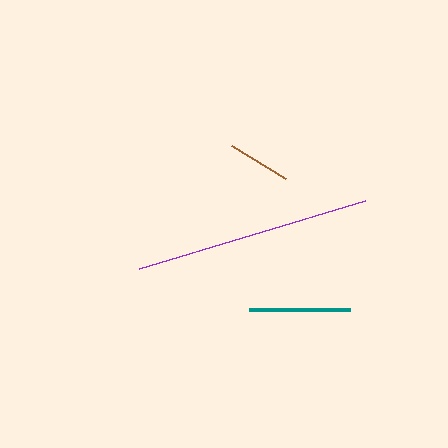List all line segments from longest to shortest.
From longest to shortest: purple, teal, brown.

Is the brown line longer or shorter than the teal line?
The teal line is longer than the brown line.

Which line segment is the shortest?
The brown line is the shortest at approximately 63 pixels.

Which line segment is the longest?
The purple line is the longest at approximately 235 pixels.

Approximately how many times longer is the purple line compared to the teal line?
The purple line is approximately 2.3 times the length of the teal line.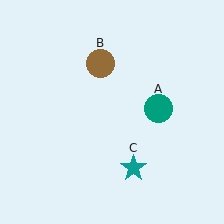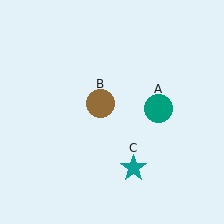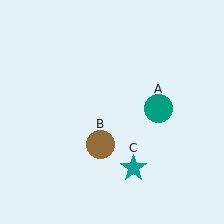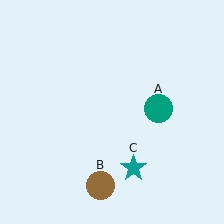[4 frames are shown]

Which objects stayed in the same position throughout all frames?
Teal circle (object A) and teal star (object C) remained stationary.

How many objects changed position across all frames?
1 object changed position: brown circle (object B).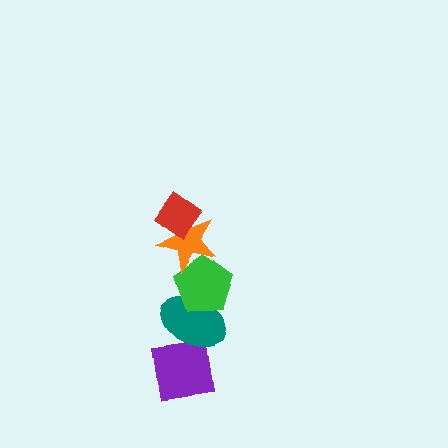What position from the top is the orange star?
The orange star is 2nd from the top.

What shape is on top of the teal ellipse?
The green pentagon is on top of the teal ellipse.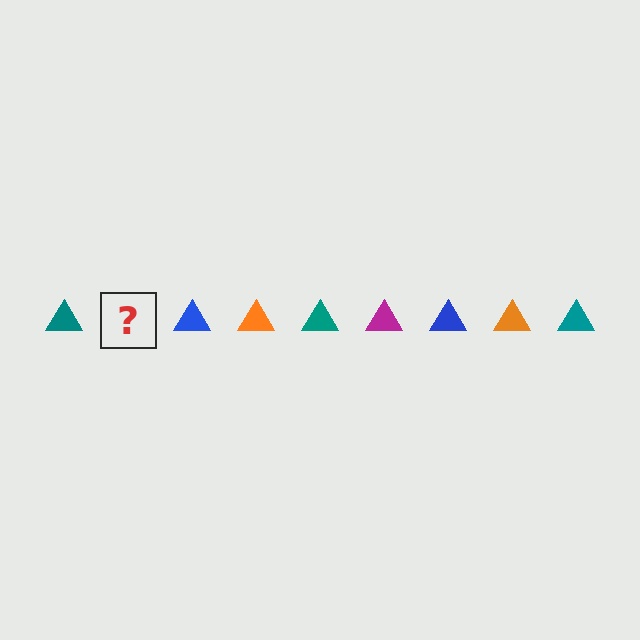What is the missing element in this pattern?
The missing element is a magenta triangle.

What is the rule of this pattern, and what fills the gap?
The rule is that the pattern cycles through teal, magenta, blue, orange triangles. The gap should be filled with a magenta triangle.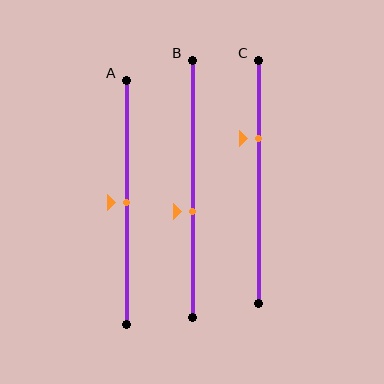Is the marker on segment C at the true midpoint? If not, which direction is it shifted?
No, the marker on segment C is shifted upward by about 18% of the segment length.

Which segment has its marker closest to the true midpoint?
Segment A has its marker closest to the true midpoint.